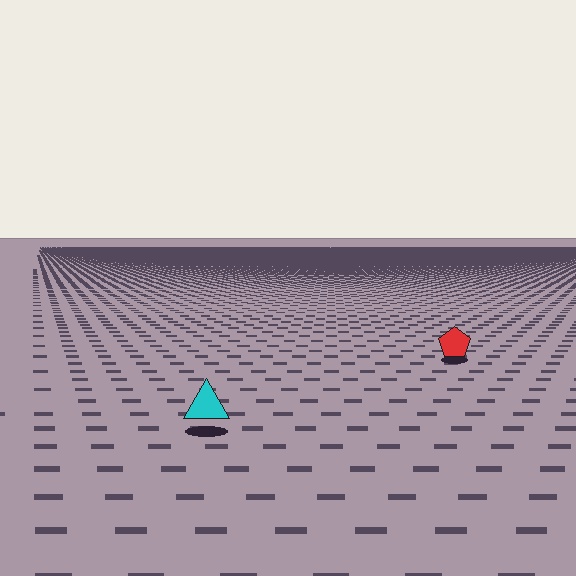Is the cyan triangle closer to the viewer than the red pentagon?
Yes. The cyan triangle is closer — you can tell from the texture gradient: the ground texture is coarser near it.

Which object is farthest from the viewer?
The red pentagon is farthest from the viewer. It appears smaller and the ground texture around it is denser.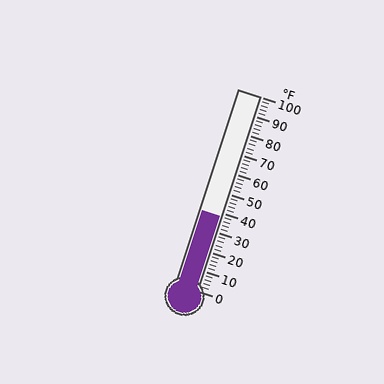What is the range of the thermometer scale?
The thermometer scale ranges from 0°F to 100°F.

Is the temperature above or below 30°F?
The temperature is above 30°F.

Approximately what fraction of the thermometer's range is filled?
The thermometer is filled to approximately 40% of its range.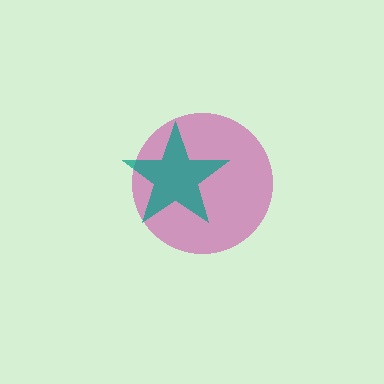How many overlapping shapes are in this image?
There are 2 overlapping shapes in the image.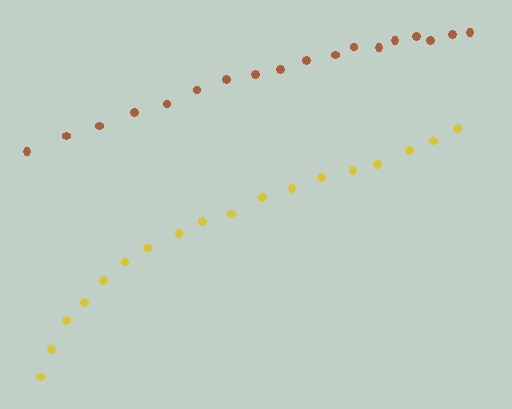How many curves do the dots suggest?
There are 2 distinct paths.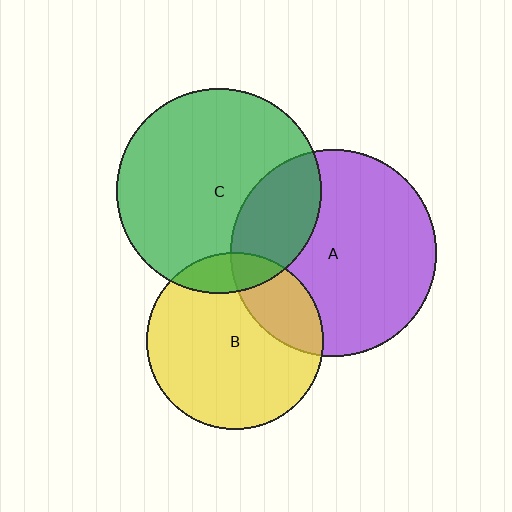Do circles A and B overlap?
Yes.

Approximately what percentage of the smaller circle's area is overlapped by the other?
Approximately 25%.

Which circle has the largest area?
Circle A (purple).